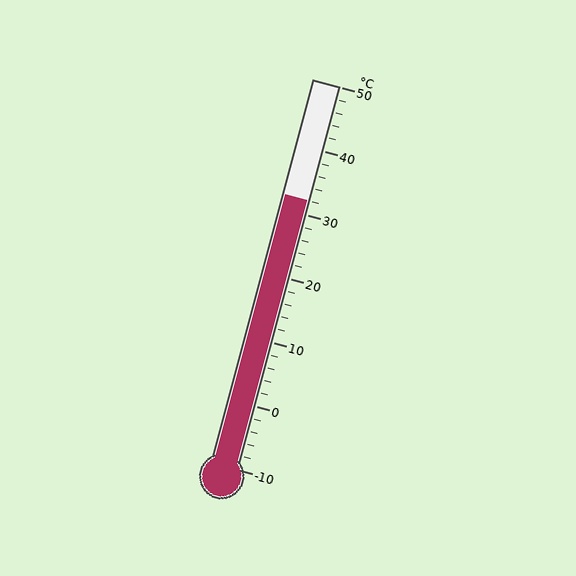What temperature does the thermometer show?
The thermometer shows approximately 32°C.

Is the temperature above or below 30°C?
The temperature is above 30°C.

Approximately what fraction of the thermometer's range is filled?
The thermometer is filled to approximately 70% of its range.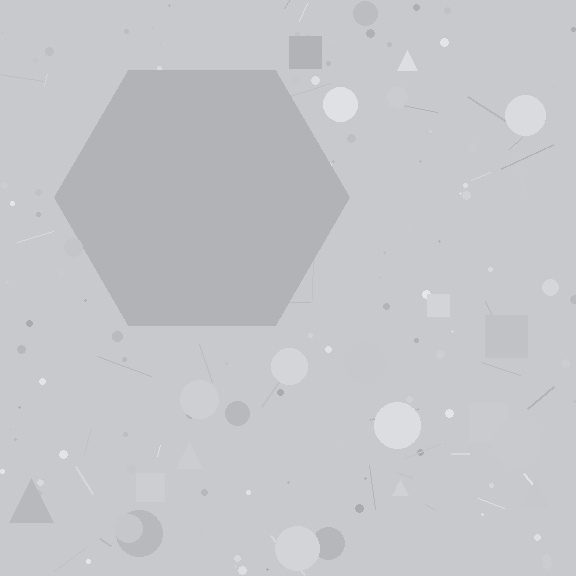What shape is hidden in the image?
A hexagon is hidden in the image.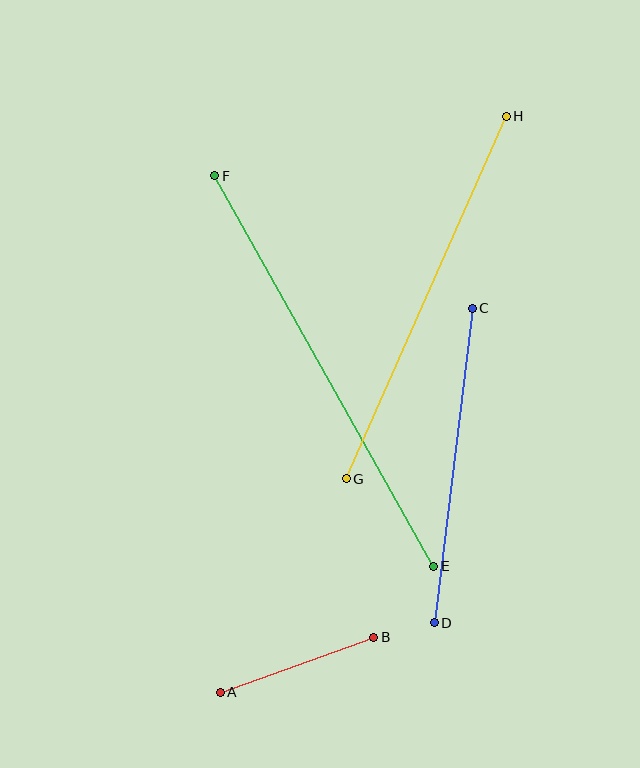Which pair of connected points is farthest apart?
Points E and F are farthest apart.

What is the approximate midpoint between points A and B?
The midpoint is at approximately (297, 665) pixels.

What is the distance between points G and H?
The distance is approximately 397 pixels.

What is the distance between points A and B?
The distance is approximately 163 pixels.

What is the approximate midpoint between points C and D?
The midpoint is at approximately (453, 466) pixels.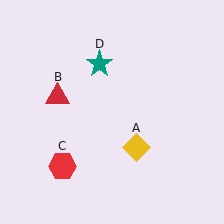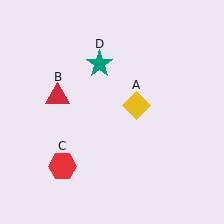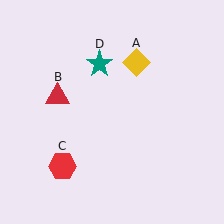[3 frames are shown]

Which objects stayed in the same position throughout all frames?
Red triangle (object B) and red hexagon (object C) and teal star (object D) remained stationary.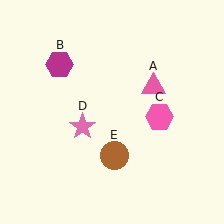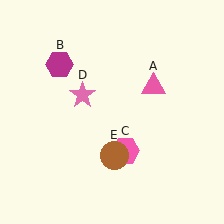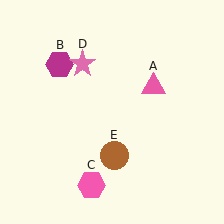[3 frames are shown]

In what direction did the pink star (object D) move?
The pink star (object D) moved up.